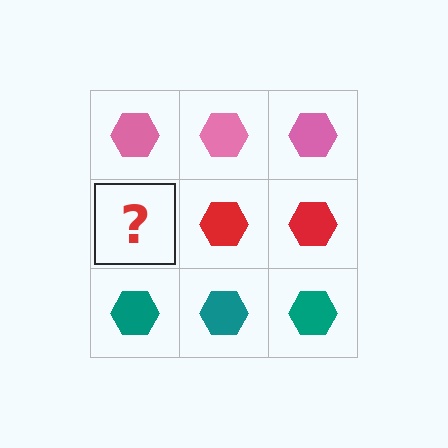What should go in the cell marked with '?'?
The missing cell should contain a red hexagon.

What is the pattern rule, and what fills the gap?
The rule is that each row has a consistent color. The gap should be filled with a red hexagon.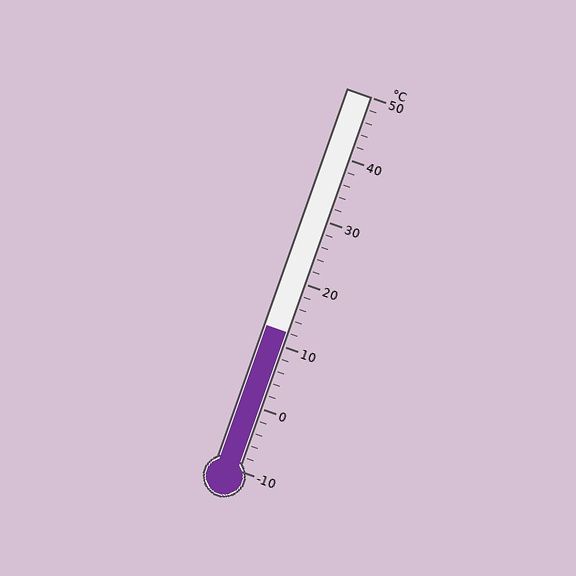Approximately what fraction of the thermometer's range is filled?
The thermometer is filled to approximately 35% of its range.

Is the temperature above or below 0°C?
The temperature is above 0°C.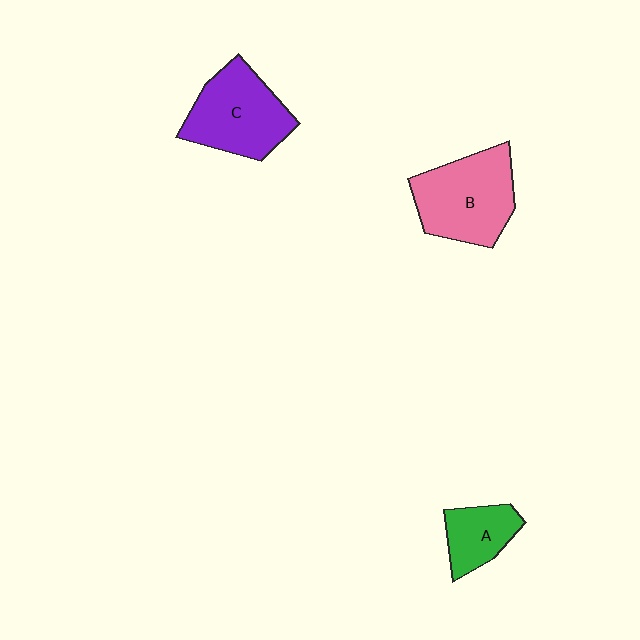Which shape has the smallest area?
Shape A (green).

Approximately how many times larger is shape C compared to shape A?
Approximately 1.8 times.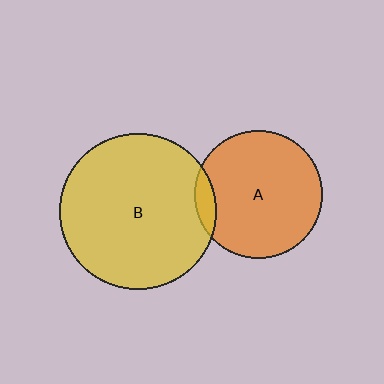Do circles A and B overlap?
Yes.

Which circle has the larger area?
Circle B (yellow).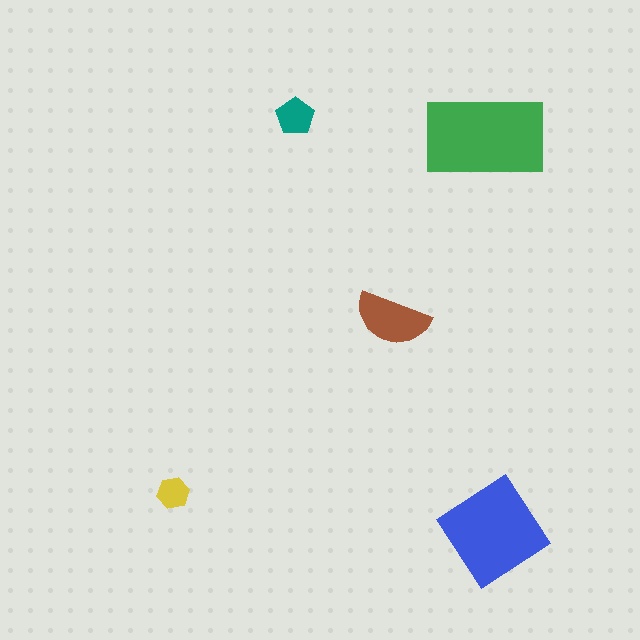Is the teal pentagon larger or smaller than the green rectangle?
Smaller.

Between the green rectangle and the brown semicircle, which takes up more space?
The green rectangle.